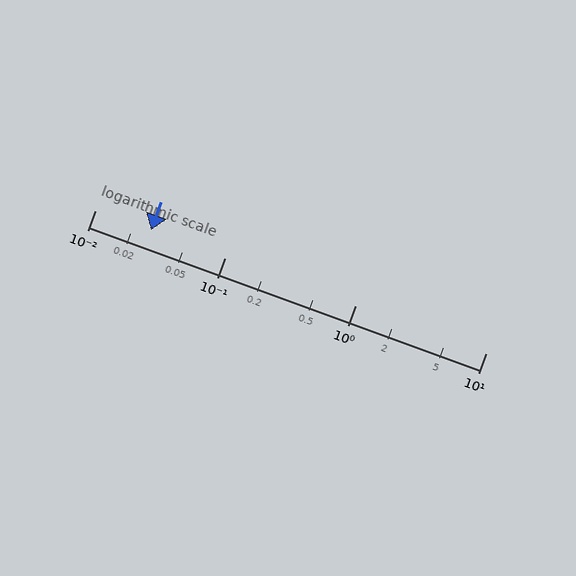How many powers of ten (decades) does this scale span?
The scale spans 3 decades, from 0.01 to 10.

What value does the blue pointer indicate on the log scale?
The pointer indicates approximately 0.027.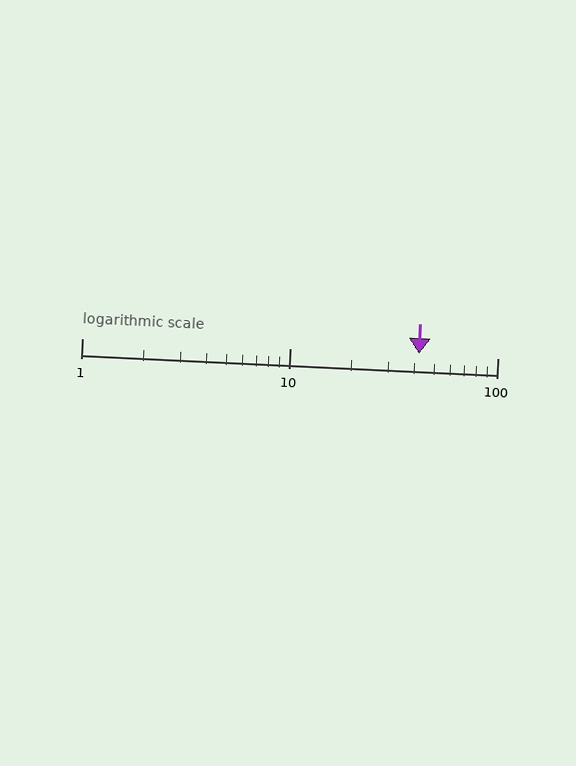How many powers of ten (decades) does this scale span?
The scale spans 2 decades, from 1 to 100.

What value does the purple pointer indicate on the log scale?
The pointer indicates approximately 42.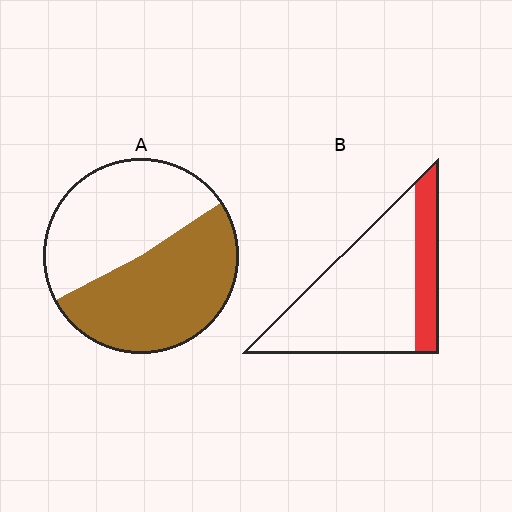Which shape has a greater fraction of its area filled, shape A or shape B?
Shape A.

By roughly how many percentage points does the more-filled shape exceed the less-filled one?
By roughly 30 percentage points (A over B).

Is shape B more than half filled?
No.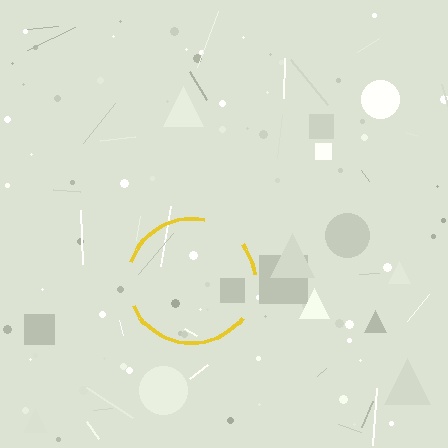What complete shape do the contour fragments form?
The contour fragments form a circle.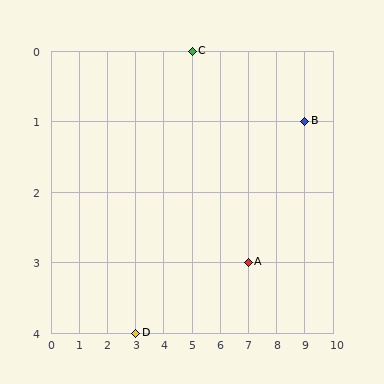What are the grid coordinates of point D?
Point D is at grid coordinates (3, 4).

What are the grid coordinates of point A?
Point A is at grid coordinates (7, 3).